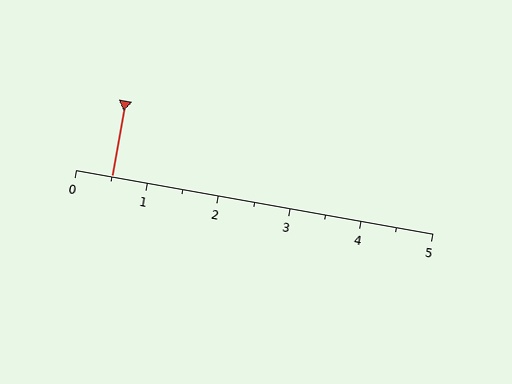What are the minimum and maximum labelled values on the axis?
The axis runs from 0 to 5.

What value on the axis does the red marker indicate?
The marker indicates approximately 0.5.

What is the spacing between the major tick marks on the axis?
The major ticks are spaced 1 apart.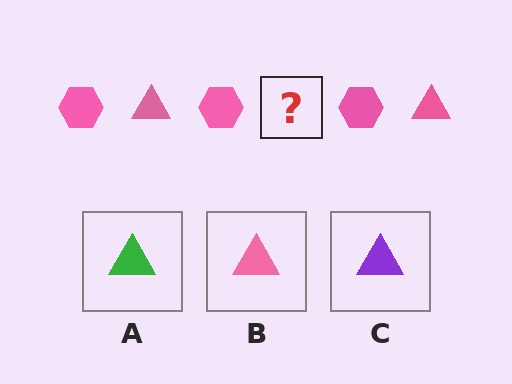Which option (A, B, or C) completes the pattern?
B.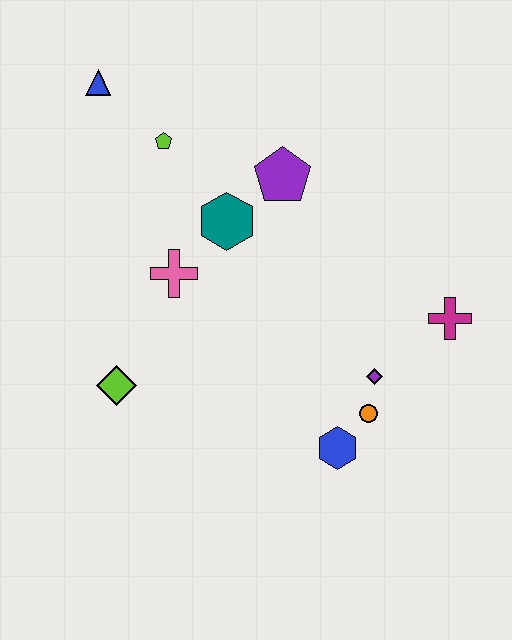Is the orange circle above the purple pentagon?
No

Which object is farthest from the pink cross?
The magenta cross is farthest from the pink cross.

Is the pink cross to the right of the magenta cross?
No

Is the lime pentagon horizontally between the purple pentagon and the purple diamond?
No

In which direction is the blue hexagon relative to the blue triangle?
The blue hexagon is below the blue triangle.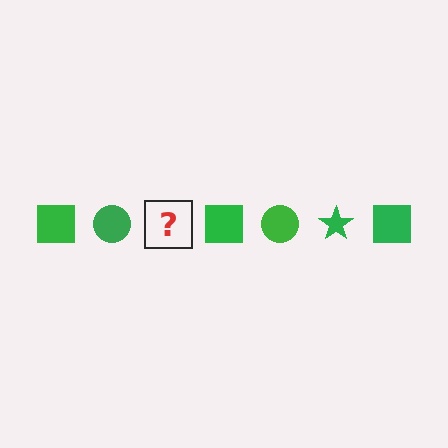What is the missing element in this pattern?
The missing element is a green star.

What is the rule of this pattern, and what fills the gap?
The rule is that the pattern cycles through square, circle, star shapes in green. The gap should be filled with a green star.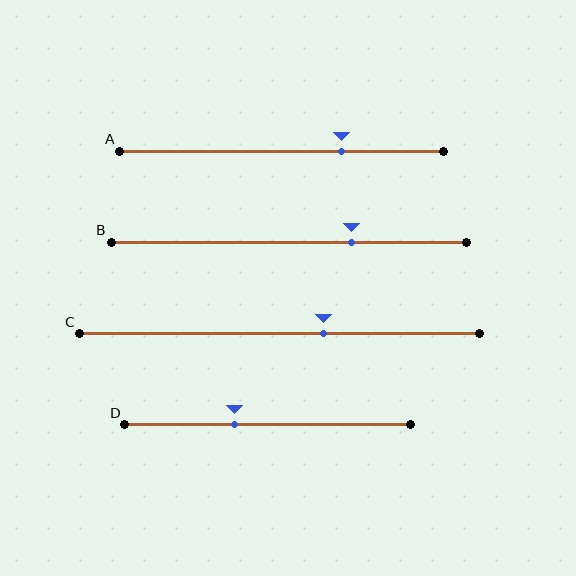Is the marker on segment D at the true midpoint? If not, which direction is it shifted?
No, the marker on segment D is shifted to the left by about 12% of the segment length.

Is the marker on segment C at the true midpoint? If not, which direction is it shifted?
No, the marker on segment C is shifted to the right by about 11% of the segment length.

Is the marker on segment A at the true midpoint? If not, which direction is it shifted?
No, the marker on segment A is shifted to the right by about 19% of the segment length.